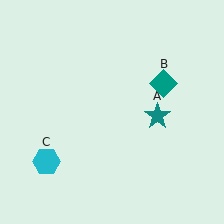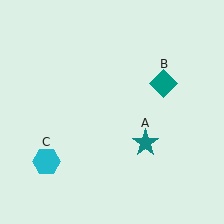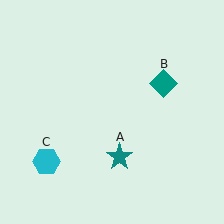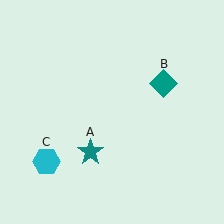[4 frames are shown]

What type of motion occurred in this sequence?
The teal star (object A) rotated clockwise around the center of the scene.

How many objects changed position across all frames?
1 object changed position: teal star (object A).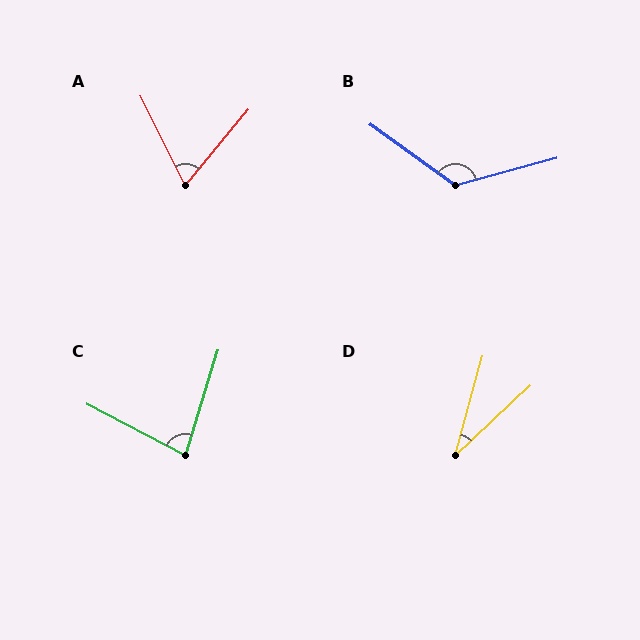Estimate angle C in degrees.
Approximately 80 degrees.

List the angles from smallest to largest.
D (32°), A (66°), C (80°), B (129°).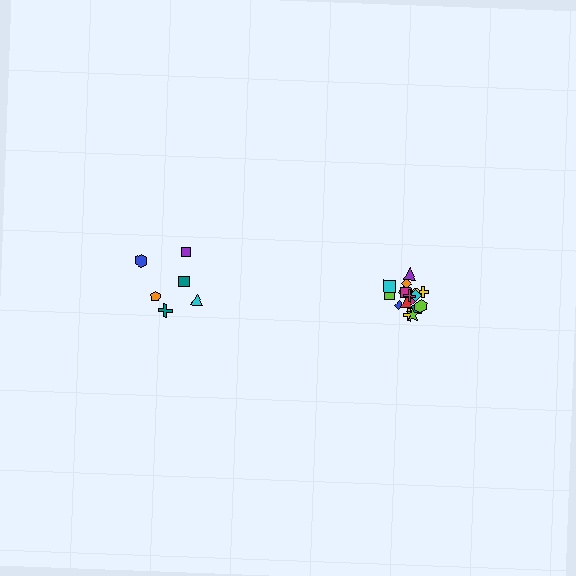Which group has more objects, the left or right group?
The right group.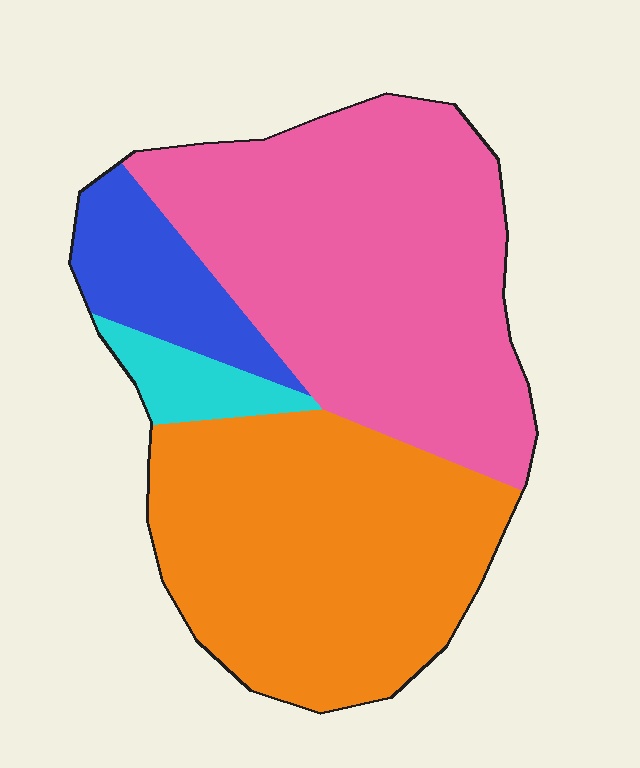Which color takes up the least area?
Cyan, at roughly 5%.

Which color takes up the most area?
Pink, at roughly 45%.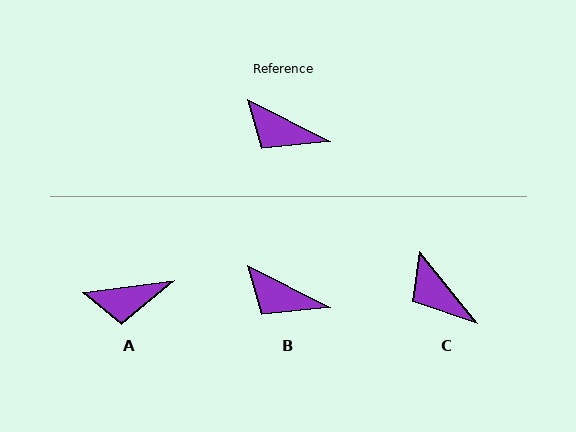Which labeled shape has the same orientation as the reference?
B.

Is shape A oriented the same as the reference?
No, it is off by about 34 degrees.